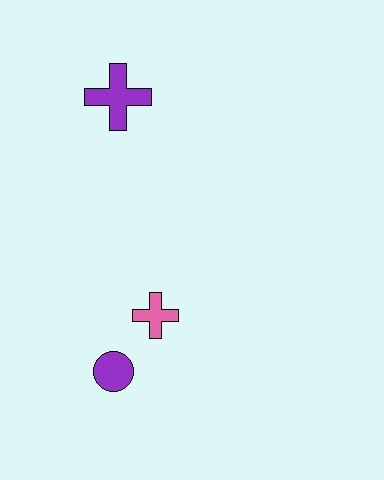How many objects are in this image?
There are 3 objects.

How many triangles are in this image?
There are no triangles.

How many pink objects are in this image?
There is 1 pink object.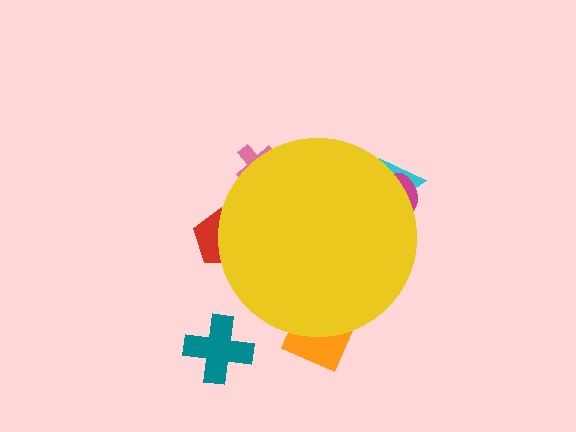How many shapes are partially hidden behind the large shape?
5 shapes are partially hidden.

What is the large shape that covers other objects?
A yellow circle.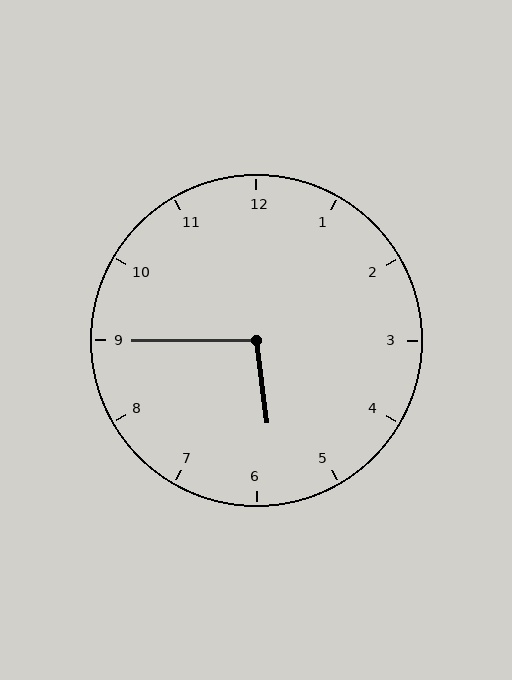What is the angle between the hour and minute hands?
Approximately 98 degrees.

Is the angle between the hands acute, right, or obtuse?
It is obtuse.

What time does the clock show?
5:45.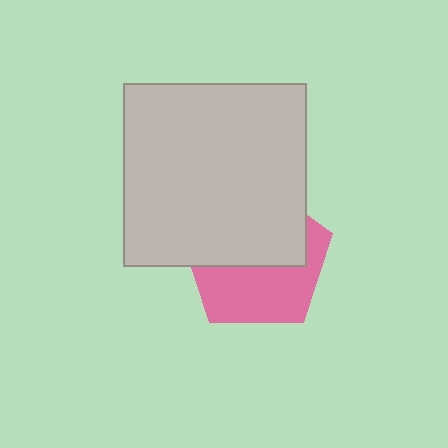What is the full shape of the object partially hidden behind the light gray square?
The partially hidden object is a pink pentagon.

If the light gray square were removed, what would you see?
You would see the complete pink pentagon.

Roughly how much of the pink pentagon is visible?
About half of it is visible (roughly 47%).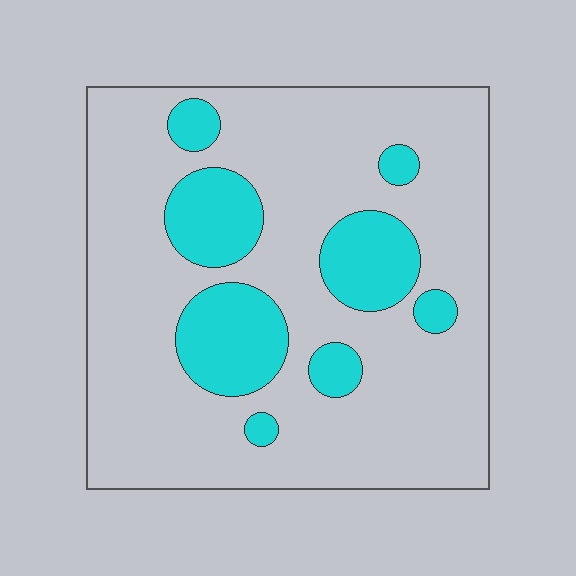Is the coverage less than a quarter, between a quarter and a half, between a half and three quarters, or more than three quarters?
Less than a quarter.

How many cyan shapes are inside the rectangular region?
8.